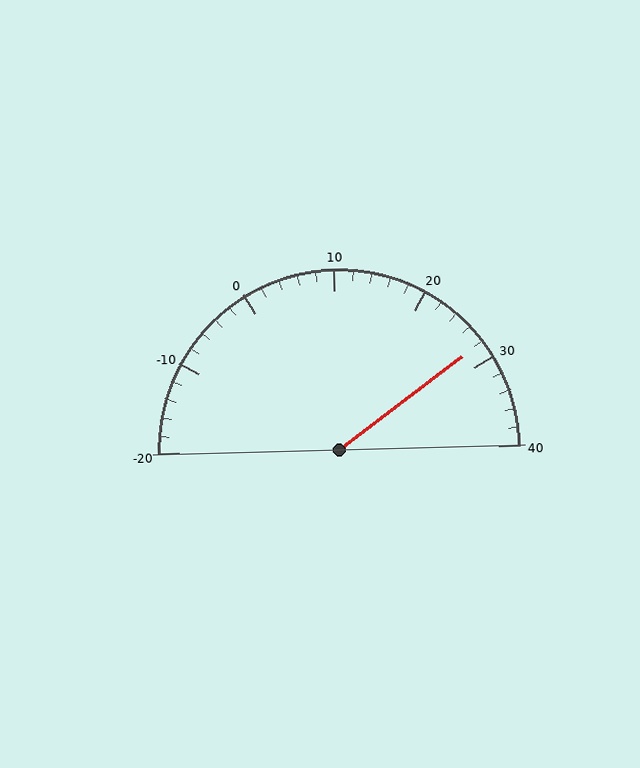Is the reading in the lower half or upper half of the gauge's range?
The reading is in the upper half of the range (-20 to 40).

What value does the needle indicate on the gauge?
The needle indicates approximately 28.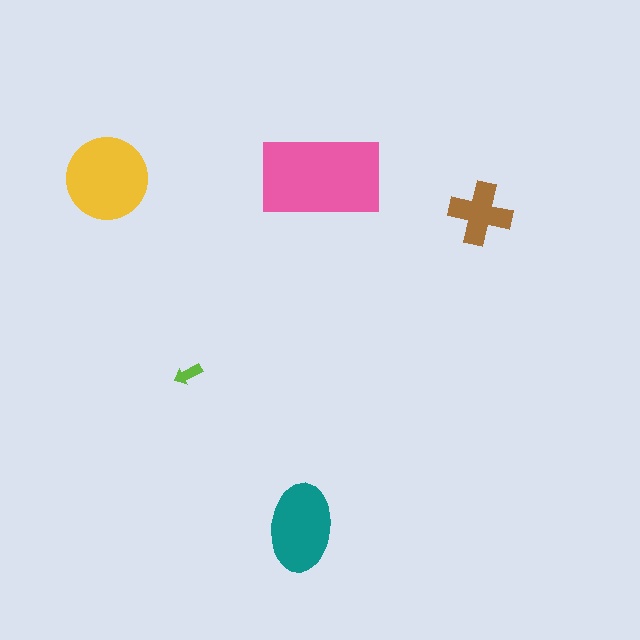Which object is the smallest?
The lime arrow.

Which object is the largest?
The pink rectangle.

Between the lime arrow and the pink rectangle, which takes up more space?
The pink rectangle.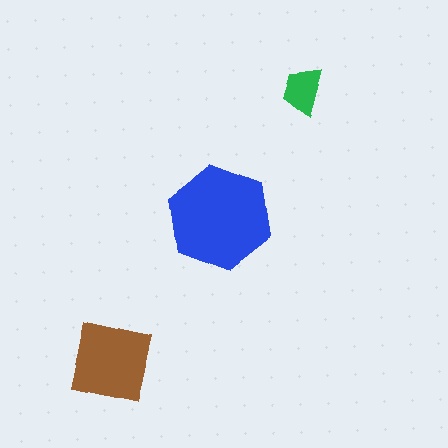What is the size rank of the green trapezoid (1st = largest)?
3rd.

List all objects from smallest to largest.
The green trapezoid, the brown square, the blue hexagon.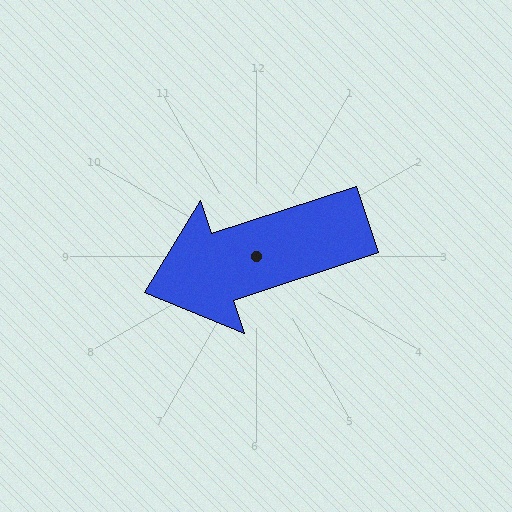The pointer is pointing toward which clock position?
Roughly 8 o'clock.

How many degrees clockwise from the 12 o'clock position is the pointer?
Approximately 252 degrees.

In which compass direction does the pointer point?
West.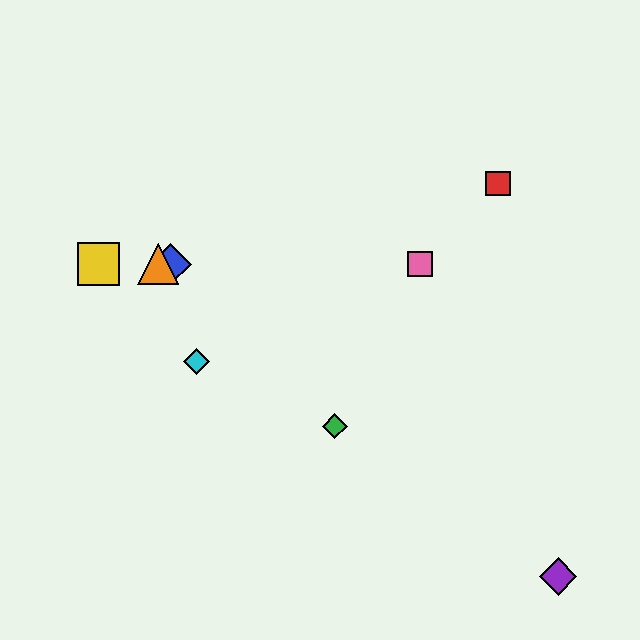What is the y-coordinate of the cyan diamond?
The cyan diamond is at y≈362.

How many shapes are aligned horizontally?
4 shapes (the blue diamond, the yellow square, the orange triangle, the pink square) are aligned horizontally.